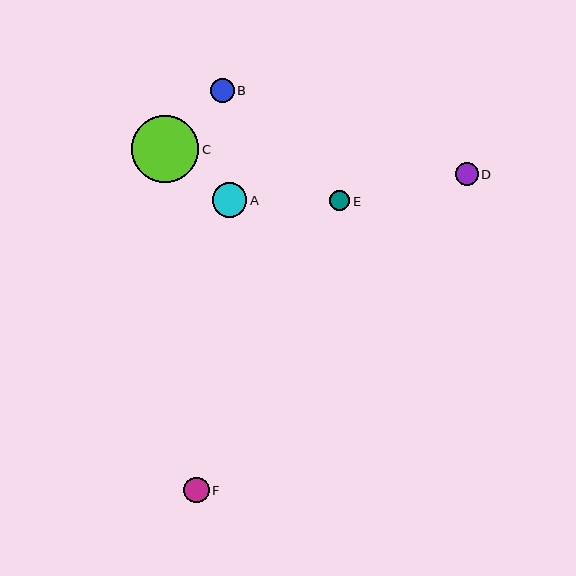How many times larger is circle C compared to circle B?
Circle C is approximately 2.9 times the size of circle B.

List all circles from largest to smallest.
From largest to smallest: C, A, F, B, D, E.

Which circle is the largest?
Circle C is the largest with a size of approximately 67 pixels.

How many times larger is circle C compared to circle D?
Circle C is approximately 2.9 times the size of circle D.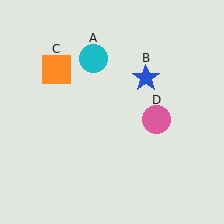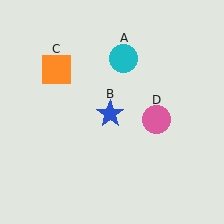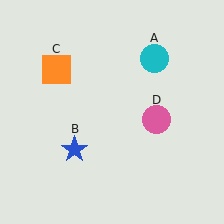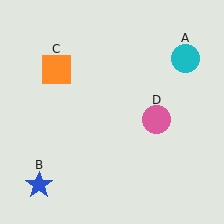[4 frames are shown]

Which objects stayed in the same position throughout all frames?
Orange square (object C) and pink circle (object D) remained stationary.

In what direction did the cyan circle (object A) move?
The cyan circle (object A) moved right.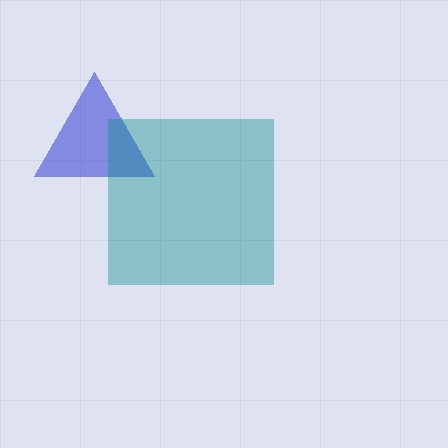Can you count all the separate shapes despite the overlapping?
Yes, there are 2 separate shapes.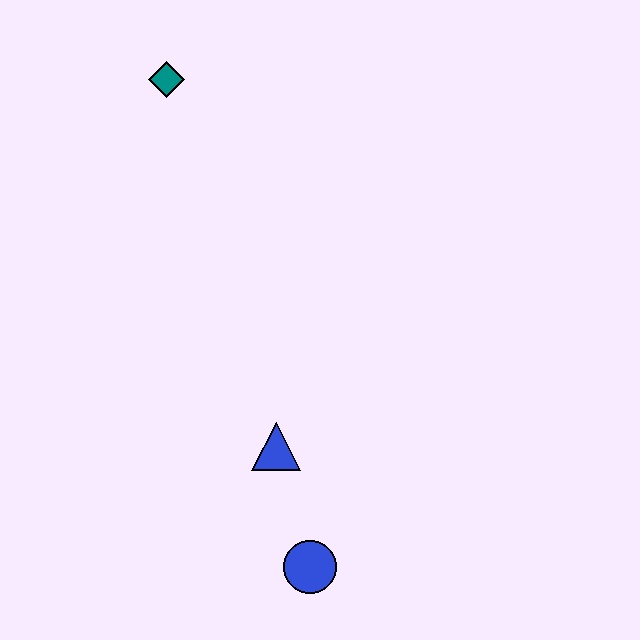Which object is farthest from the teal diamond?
The blue circle is farthest from the teal diamond.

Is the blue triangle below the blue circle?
No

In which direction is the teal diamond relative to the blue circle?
The teal diamond is above the blue circle.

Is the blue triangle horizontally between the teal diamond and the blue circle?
Yes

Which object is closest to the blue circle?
The blue triangle is closest to the blue circle.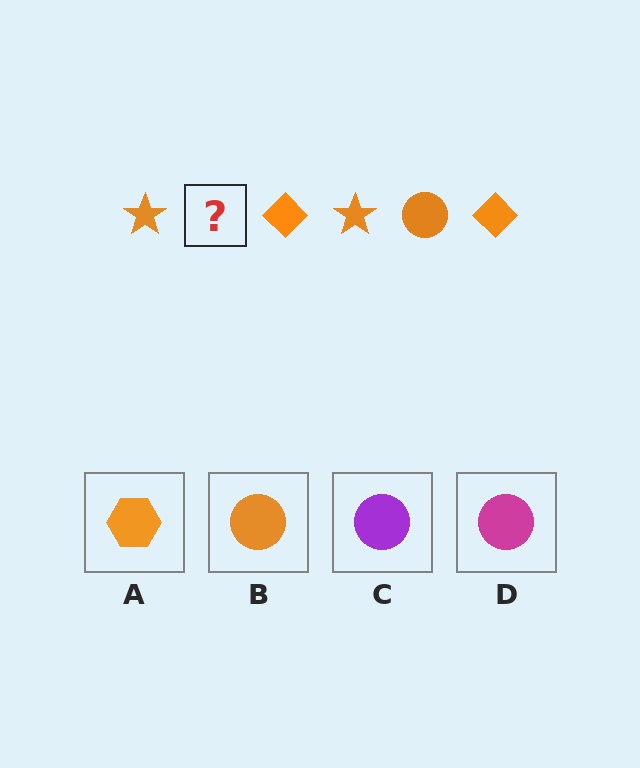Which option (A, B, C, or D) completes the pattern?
B.